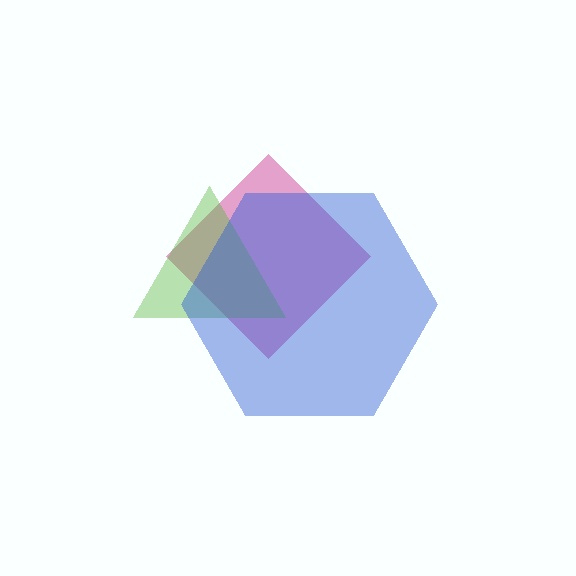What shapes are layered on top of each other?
The layered shapes are: a magenta diamond, a lime triangle, a blue hexagon.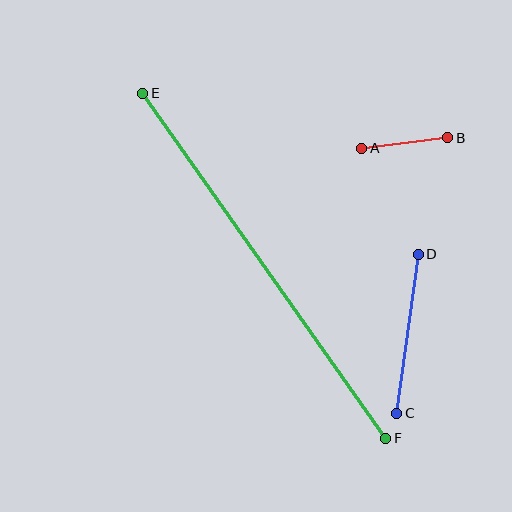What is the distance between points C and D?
The distance is approximately 161 pixels.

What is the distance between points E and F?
The distance is approximately 422 pixels.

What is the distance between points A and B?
The distance is approximately 86 pixels.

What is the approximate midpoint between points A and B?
The midpoint is at approximately (405, 143) pixels.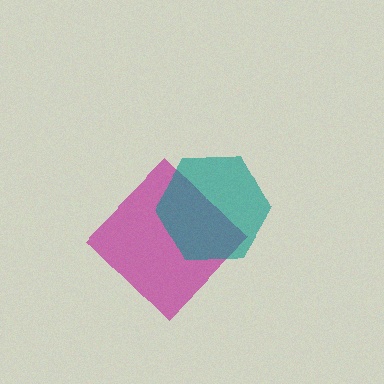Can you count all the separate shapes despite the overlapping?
Yes, there are 2 separate shapes.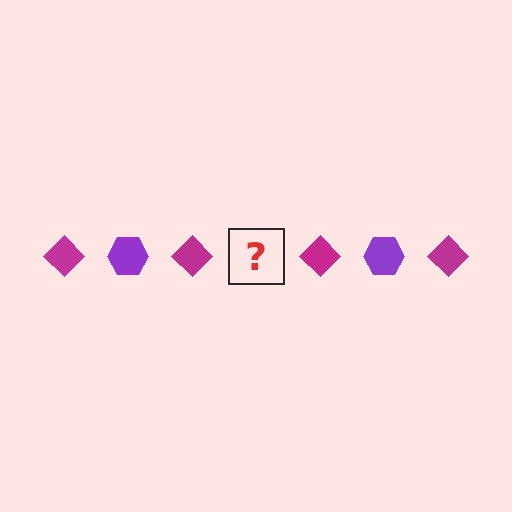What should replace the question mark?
The question mark should be replaced with a purple hexagon.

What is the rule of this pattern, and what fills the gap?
The rule is that the pattern alternates between magenta diamond and purple hexagon. The gap should be filled with a purple hexagon.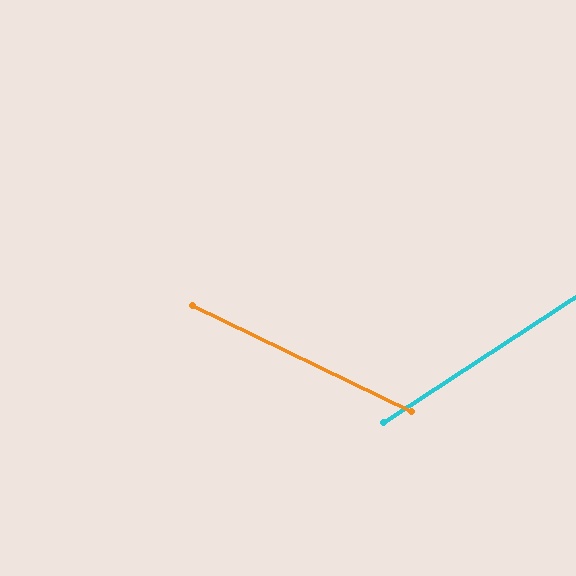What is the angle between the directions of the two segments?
Approximately 59 degrees.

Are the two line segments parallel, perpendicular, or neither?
Neither parallel nor perpendicular — they differ by about 59°.